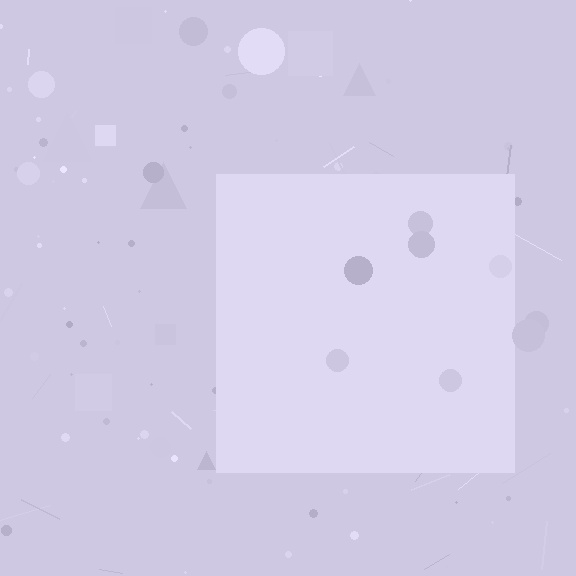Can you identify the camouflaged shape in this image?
The camouflaged shape is a square.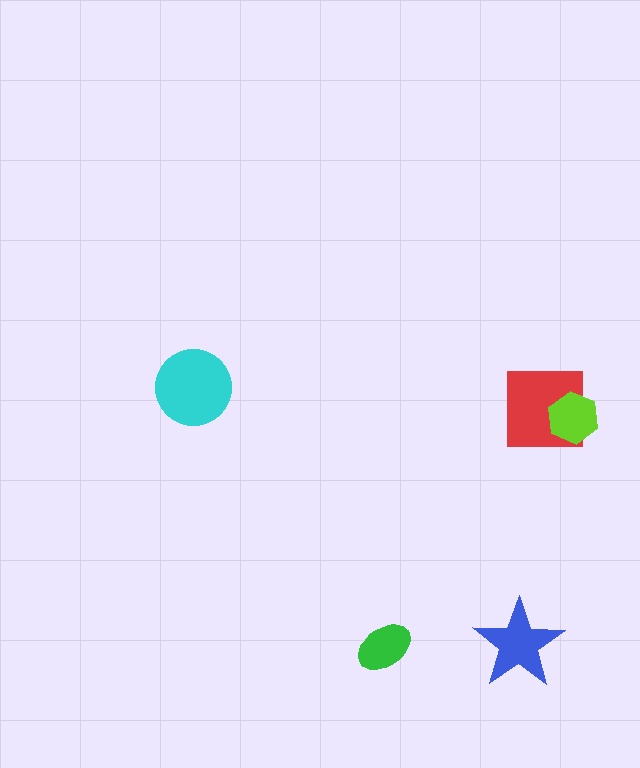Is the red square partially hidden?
Yes, it is partially covered by another shape.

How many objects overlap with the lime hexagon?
1 object overlaps with the lime hexagon.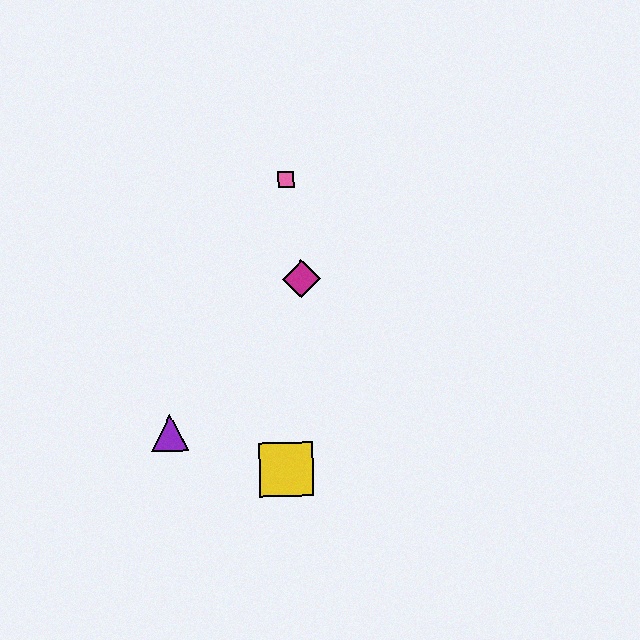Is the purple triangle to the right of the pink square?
No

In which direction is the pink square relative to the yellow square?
The pink square is above the yellow square.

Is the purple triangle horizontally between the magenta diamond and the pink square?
No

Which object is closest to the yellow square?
The purple triangle is closest to the yellow square.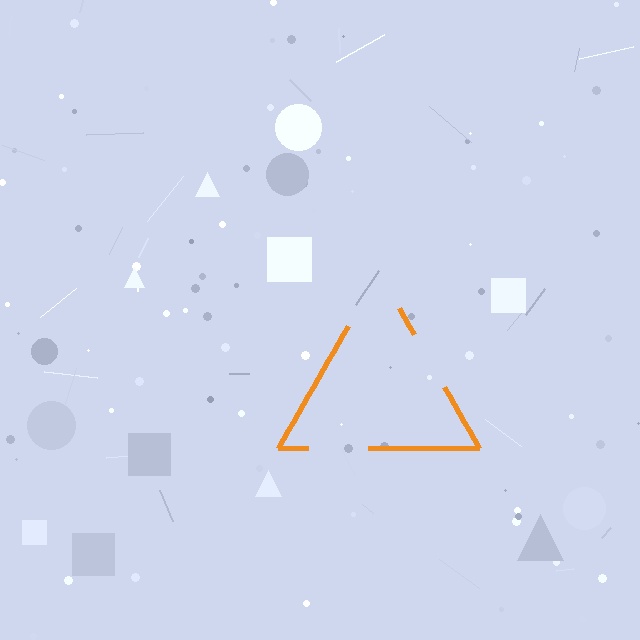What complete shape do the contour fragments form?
The contour fragments form a triangle.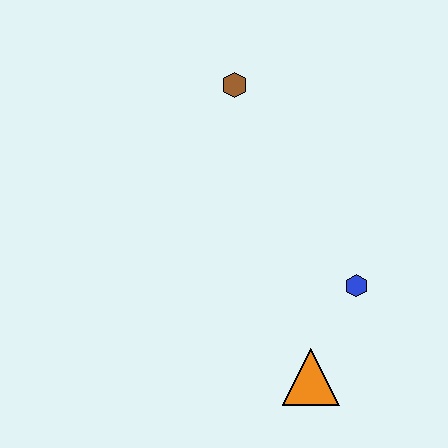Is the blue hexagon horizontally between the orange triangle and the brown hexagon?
No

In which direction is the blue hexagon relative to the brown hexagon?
The blue hexagon is below the brown hexagon.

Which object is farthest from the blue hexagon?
The brown hexagon is farthest from the blue hexagon.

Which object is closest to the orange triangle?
The blue hexagon is closest to the orange triangle.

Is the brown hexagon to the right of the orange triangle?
No